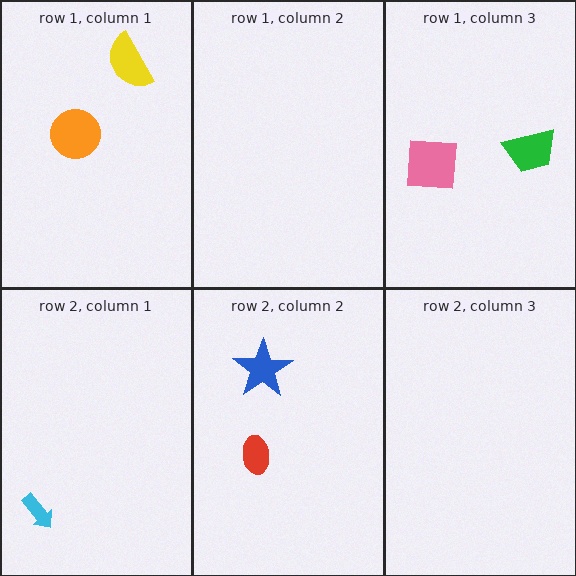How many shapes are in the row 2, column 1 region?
1.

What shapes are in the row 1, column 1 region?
The orange circle, the yellow semicircle.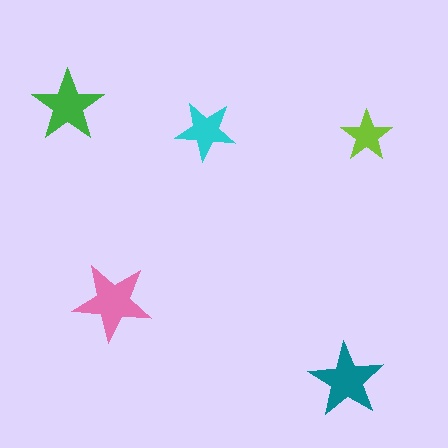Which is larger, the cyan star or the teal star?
The teal one.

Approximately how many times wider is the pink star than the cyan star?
About 1.5 times wider.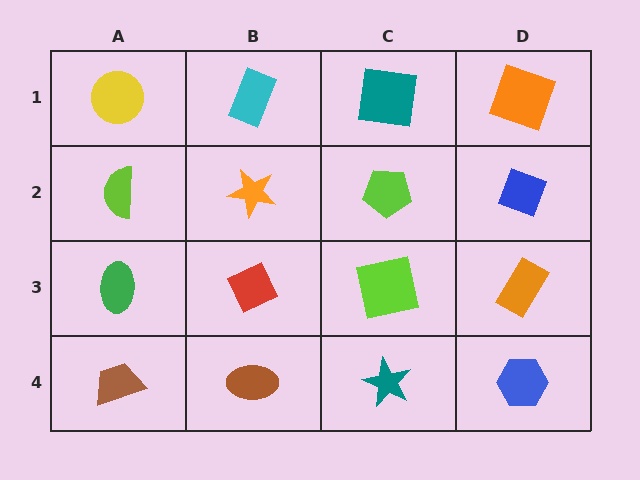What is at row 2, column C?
A lime pentagon.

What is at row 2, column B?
An orange star.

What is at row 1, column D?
An orange square.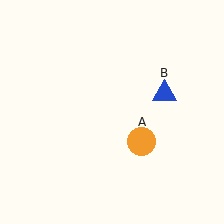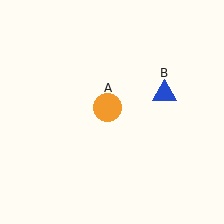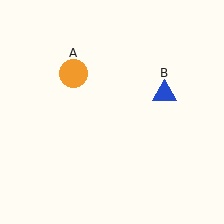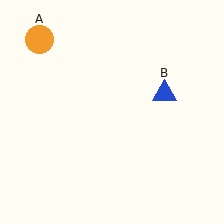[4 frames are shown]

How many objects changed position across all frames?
1 object changed position: orange circle (object A).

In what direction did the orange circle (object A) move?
The orange circle (object A) moved up and to the left.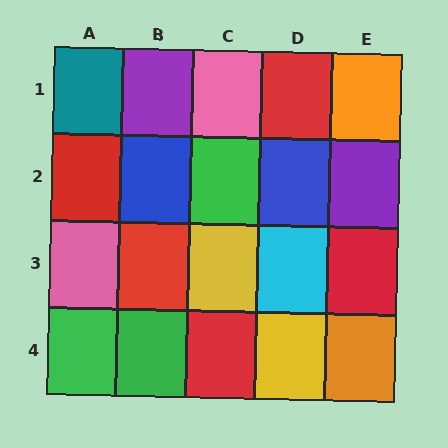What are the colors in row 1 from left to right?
Teal, purple, pink, red, orange.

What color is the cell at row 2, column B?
Blue.